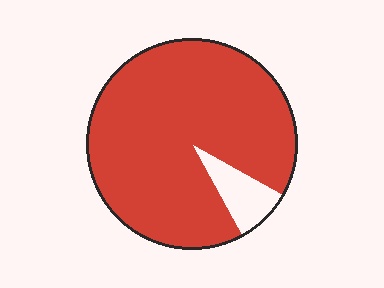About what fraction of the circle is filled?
About nine tenths (9/10).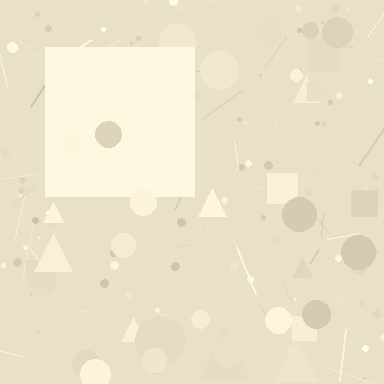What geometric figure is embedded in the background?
A square is embedded in the background.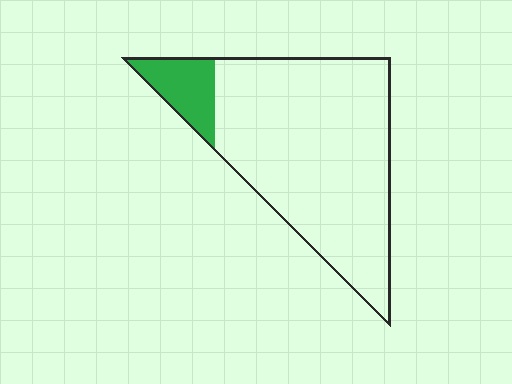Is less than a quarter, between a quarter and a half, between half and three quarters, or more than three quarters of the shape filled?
Less than a quarter.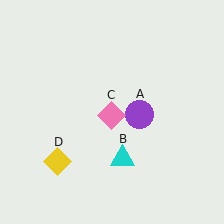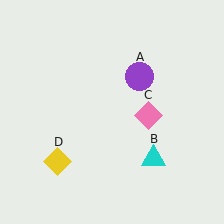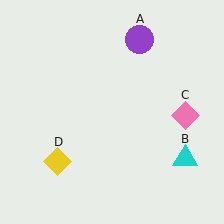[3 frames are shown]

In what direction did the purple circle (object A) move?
The purple circle (object A) moved up.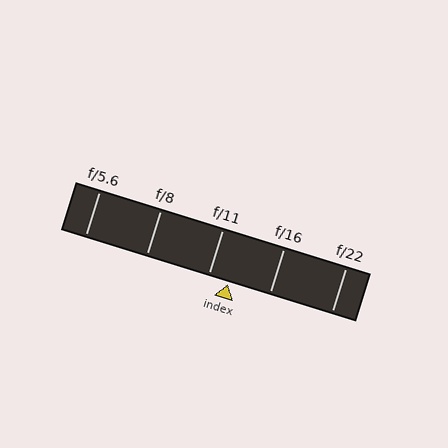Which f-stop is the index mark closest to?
The index mark is closest to f/11.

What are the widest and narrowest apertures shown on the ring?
The widest aperture shown is f/5.6 and the narrowest is f/22.